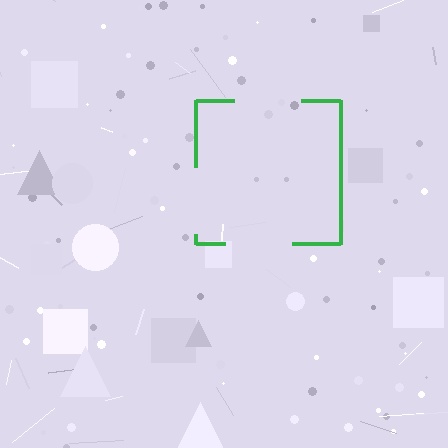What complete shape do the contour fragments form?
The contour fragments form a square.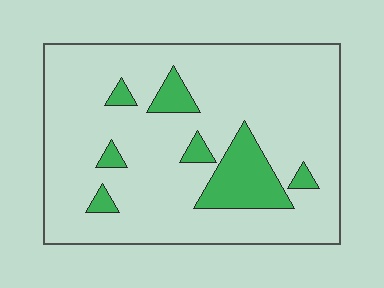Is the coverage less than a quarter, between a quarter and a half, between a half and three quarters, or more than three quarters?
Less than a quarter.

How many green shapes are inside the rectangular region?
7.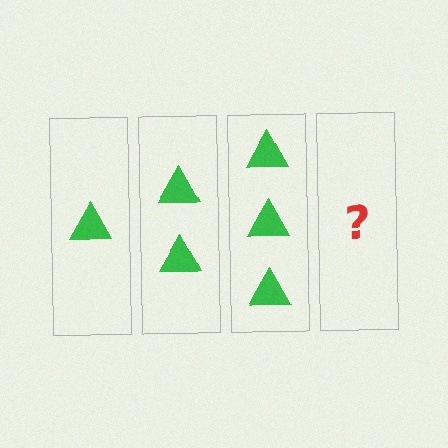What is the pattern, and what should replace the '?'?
The pattern is that each step adds one more triangle. The '?' should be 4 triangles.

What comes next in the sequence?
The next element should be 4 triangles.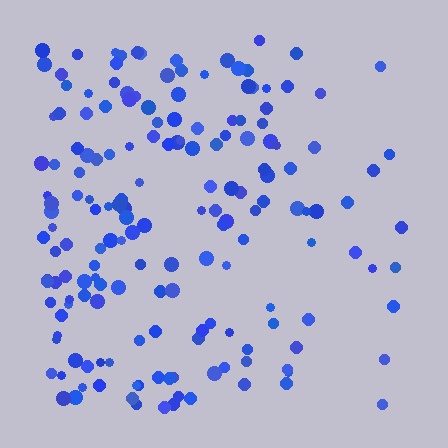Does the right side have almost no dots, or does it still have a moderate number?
Still a moderate number, just noticeably fewer than the left.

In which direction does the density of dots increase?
From right to left, with the left side densest.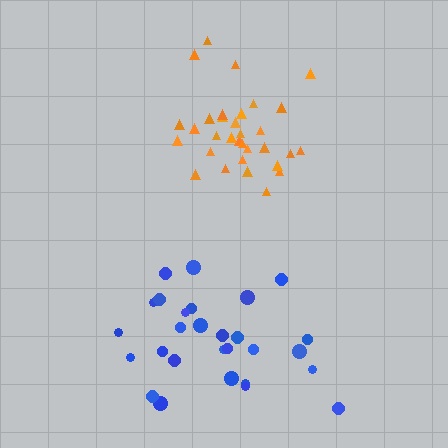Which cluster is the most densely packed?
Orange.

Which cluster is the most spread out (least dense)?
Blue.